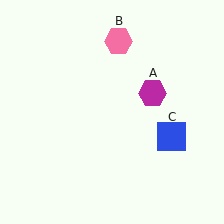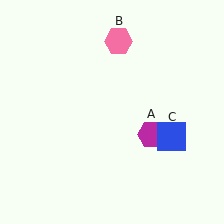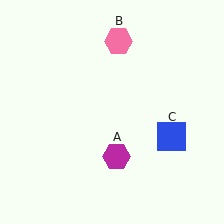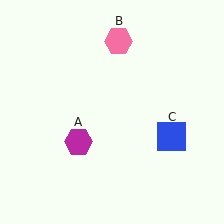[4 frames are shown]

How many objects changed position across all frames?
1 object changed position: magenta hexagon (object A).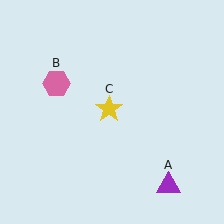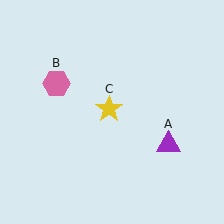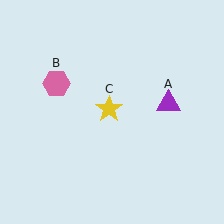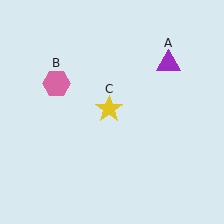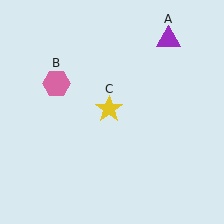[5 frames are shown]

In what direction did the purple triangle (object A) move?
The purple triangle (object A) moved up.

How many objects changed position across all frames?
1 object changed position: purple triangle (object A).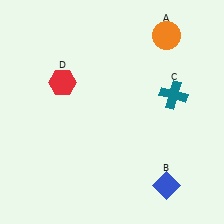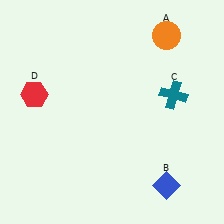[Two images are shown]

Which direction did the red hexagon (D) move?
The red hexagon (D) moved left.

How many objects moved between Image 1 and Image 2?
1 object moved between the two images.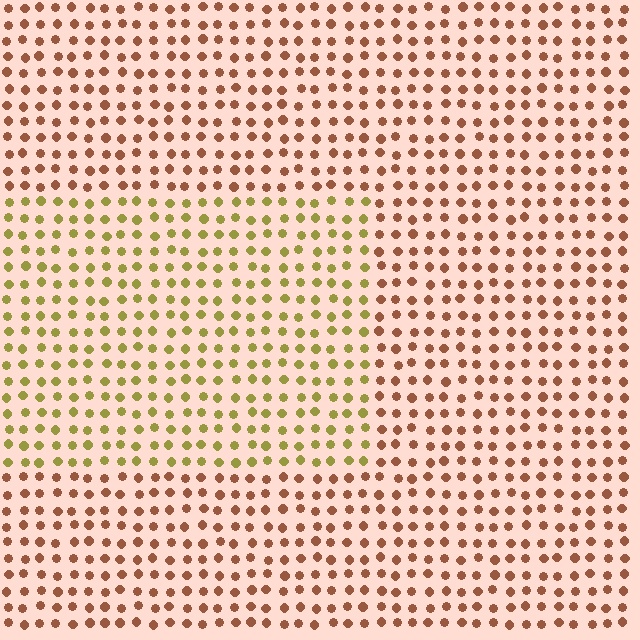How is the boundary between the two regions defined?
The boundary is defined purely by a slight shift in hue (about 45 degrees). Spacing, size, and orientation are identical on both sides.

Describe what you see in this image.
The image is filled with small brown elements in a uniform arrangement. A rectangle-shaped region is visible where the elements are tinted to a slightly different hue, forming a subtle color boundary.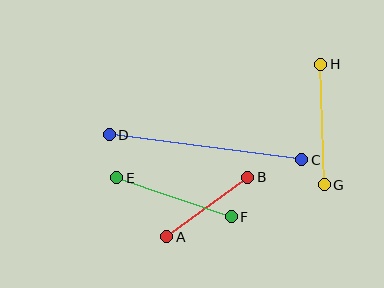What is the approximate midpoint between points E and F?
The midpoint is at approximately (174, 197) pixels.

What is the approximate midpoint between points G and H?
The midpoint is at approximately (322, 124) pixels.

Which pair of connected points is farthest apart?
Points C and D are farthest apart.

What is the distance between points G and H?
The distance is approximately 120 pixels.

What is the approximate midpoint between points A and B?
The midpoint is at approximately (207, 207) pixels.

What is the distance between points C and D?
The distance is approximately 194 pixels.